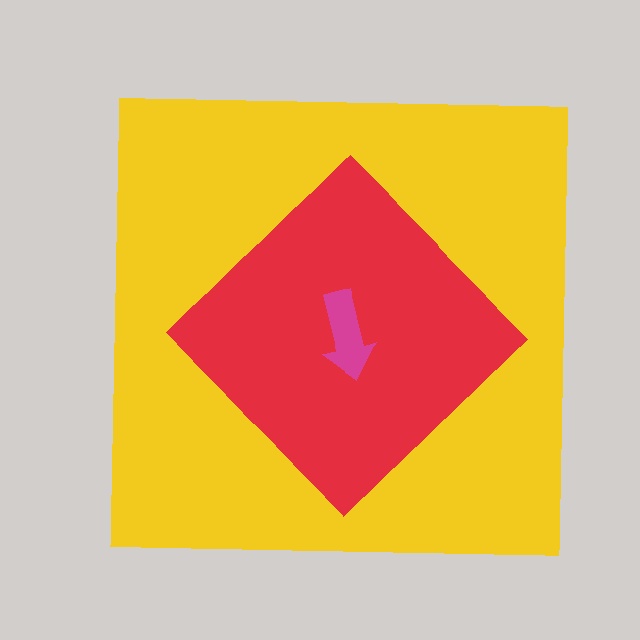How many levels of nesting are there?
3.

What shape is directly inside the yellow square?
The red diamond.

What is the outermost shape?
The yellow square.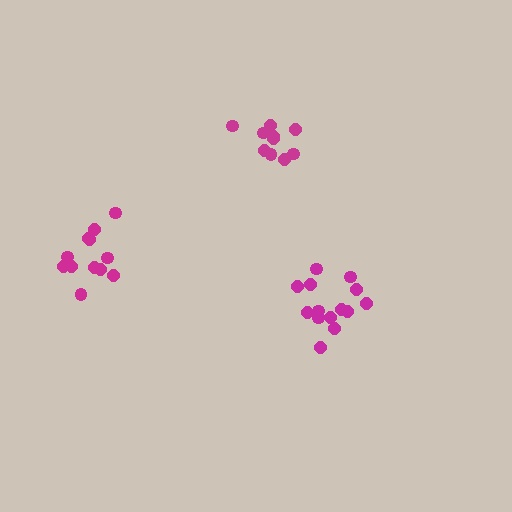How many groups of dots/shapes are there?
There are 3 groups.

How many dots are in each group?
Group 1: 14 dots, Group 2: 10 dots, Group 3: 12 dots (36 total).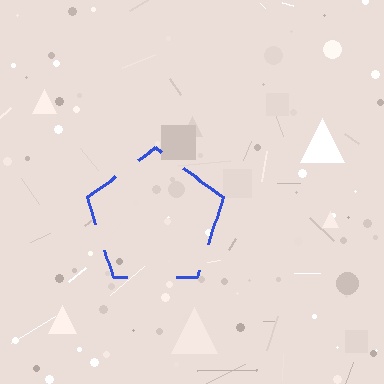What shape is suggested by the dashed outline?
The dashed outline suggests a pentagon.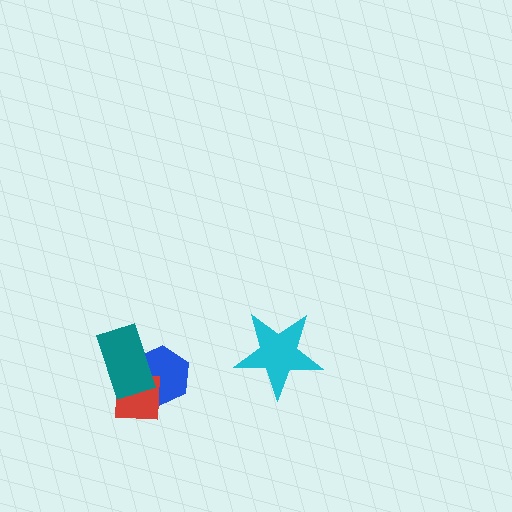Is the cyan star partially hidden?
No, no other shape covers it.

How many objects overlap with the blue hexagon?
2 objects overlap with the blue hexagon.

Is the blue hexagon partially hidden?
Yes, it is partially covered by another shape.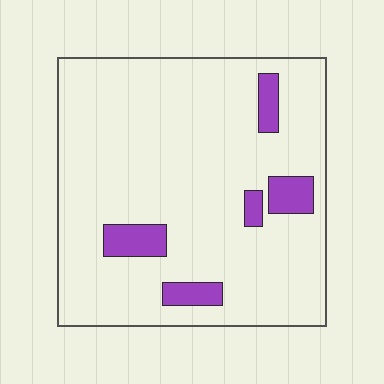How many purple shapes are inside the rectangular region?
5.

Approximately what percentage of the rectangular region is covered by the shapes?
Approximately 10%.